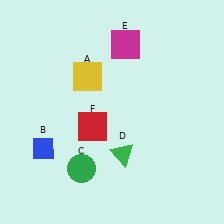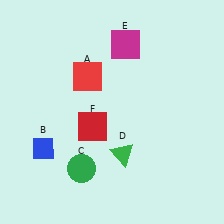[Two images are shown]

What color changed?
The square (A) changed from yellow in Image 1 to red in Image 2.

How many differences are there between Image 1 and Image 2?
There is 1 difference between the two images.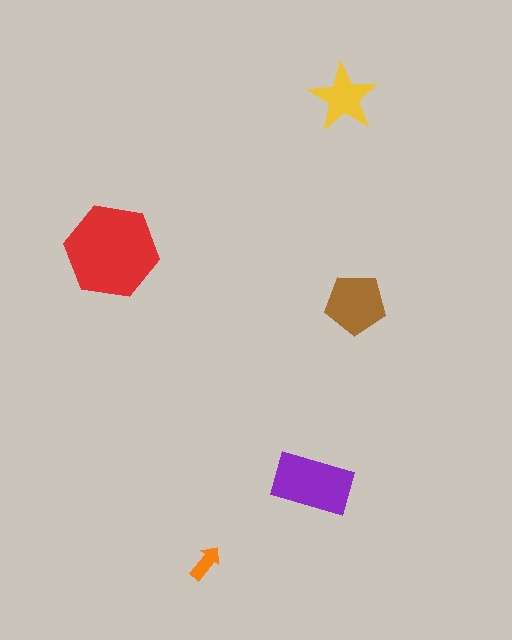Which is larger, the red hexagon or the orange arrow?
The red hexagon.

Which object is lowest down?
The orange arrow is bottommost.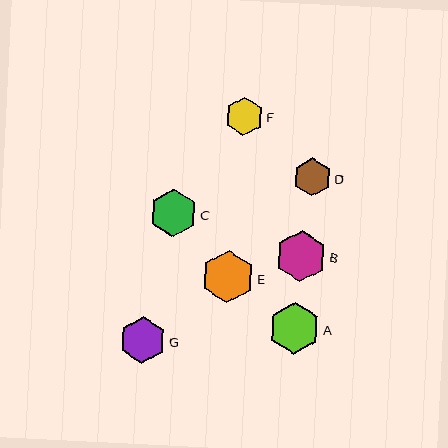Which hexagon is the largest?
Hexagon E is the largest with a size of approximately 53 pixels.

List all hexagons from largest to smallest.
From largest to smallest: E, B, A, C, G, F, D.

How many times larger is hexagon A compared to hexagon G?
Hexagon A is approximately 1.1 times the size of hexagon G.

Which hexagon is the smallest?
Hexagon D is the smallest with a size of approximately 38 pixels.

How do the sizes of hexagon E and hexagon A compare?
Hexagon E and hexagon A are approximately the same size.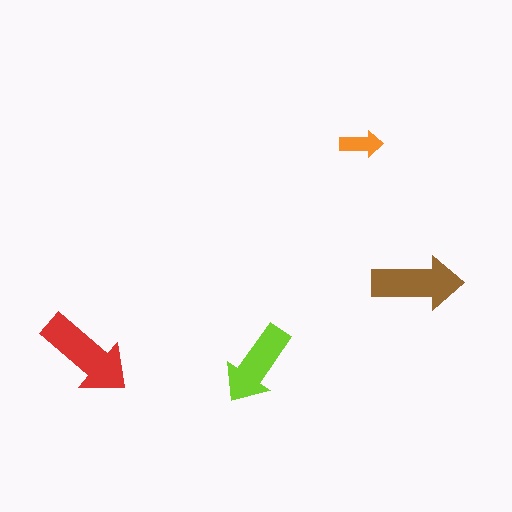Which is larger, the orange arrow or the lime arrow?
The lime one.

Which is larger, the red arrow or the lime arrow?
The red one.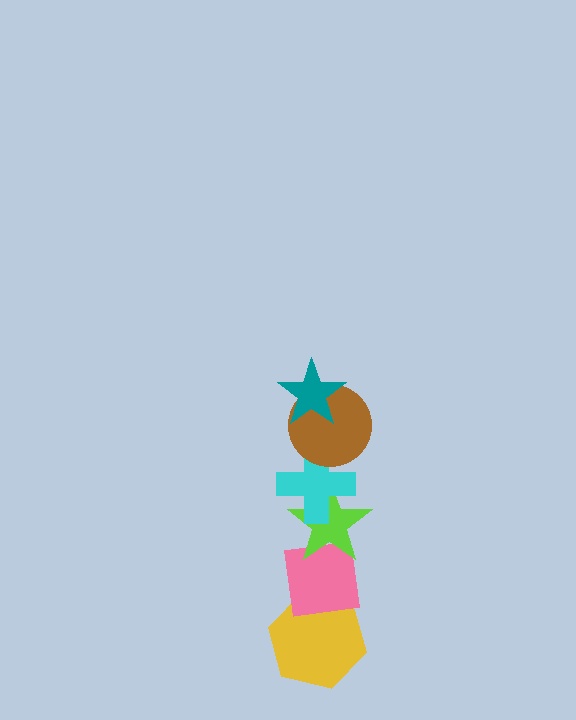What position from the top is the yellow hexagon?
The yellow hexagon is 6th from the top.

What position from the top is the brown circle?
The brown circle is 2nd from the top.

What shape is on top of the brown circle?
The teal star is on top of the brown circle.